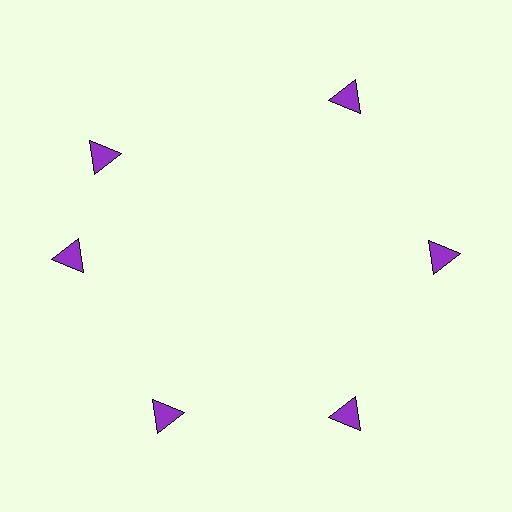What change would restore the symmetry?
The symmetry would be restored by rotating it back into even spacing with its neighbors so that all 6 triangles sit at equal angles and equal distance from the center.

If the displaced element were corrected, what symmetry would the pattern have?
It would have 6-fold rotational symmetry — the pattern would map onto itself every 60 degrees.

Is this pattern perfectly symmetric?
No. The 6 purple triangles are arranged in a ring, but one element near the 11 o'clock position is rotated out of alignment along the ring, breaking the 6-fold rotational symmetry.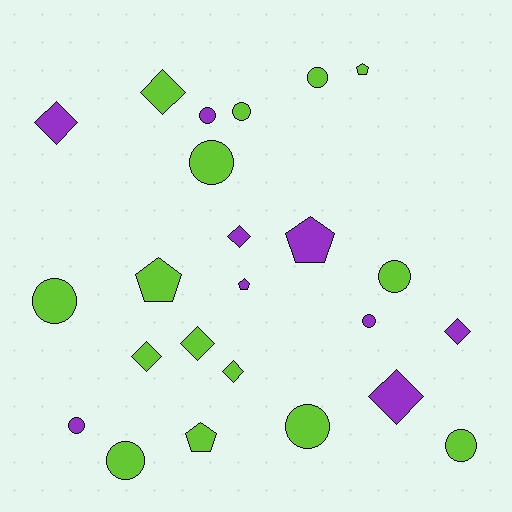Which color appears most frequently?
Lime, with 15 objects.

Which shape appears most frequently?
Circle, with 11 objects.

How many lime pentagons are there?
There are 3 lime pentagons.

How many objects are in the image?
There are 24 objects.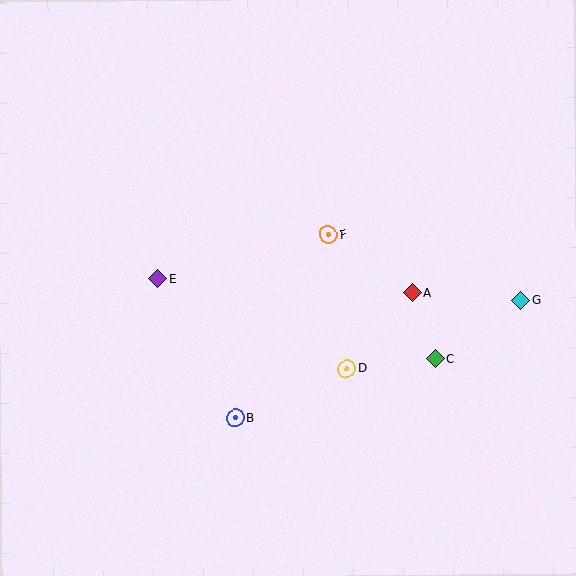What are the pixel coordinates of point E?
Point E is at (158, 279).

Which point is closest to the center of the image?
Point F at (328, 234) is closest to the center.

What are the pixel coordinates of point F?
Point F is at (328, 234).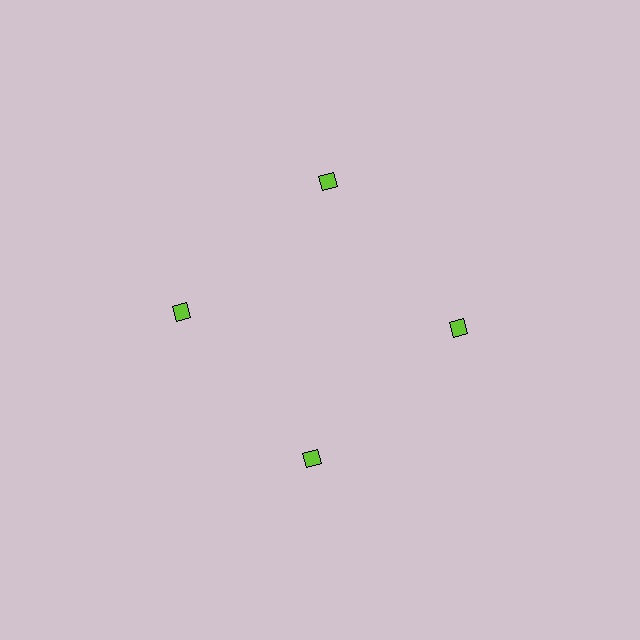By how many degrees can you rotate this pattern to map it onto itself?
The pattern maps onto itself every 90 degrees of rotation.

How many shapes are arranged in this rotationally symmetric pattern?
There are 4 shapes, arranged in 4 groups of 1.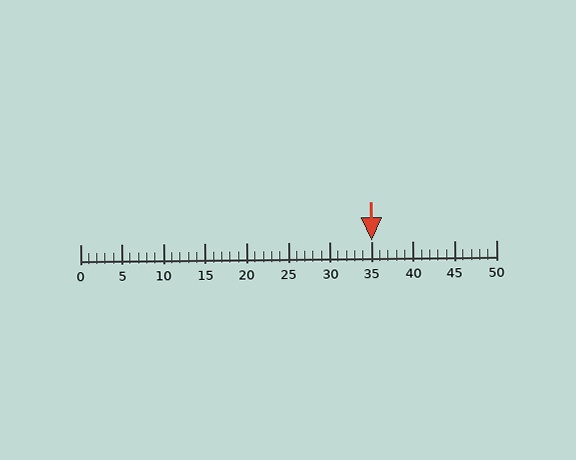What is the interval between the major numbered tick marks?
The major tick marks are spaced 5 units apart.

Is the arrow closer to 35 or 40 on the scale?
The arrow is closer to 35.